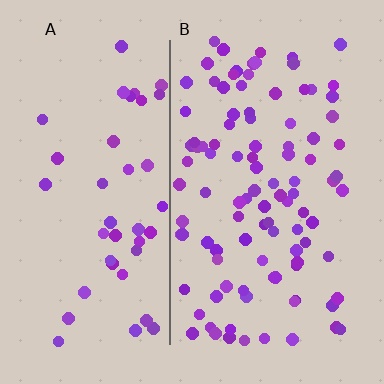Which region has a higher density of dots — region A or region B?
B (the right).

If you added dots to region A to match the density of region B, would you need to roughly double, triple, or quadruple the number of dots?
Approximately double.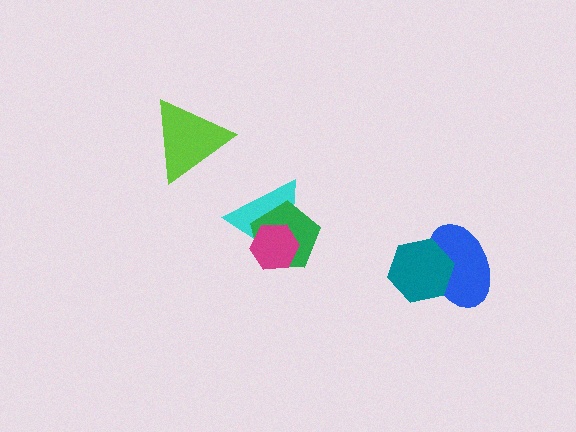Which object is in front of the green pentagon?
The magenta hexagon is in front of the green pentagon.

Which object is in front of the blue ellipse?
The teal hexagon is in front of the blue ellipse.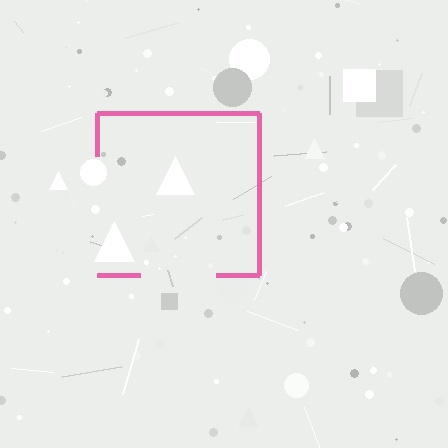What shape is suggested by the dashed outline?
The dashed outline suggests a square.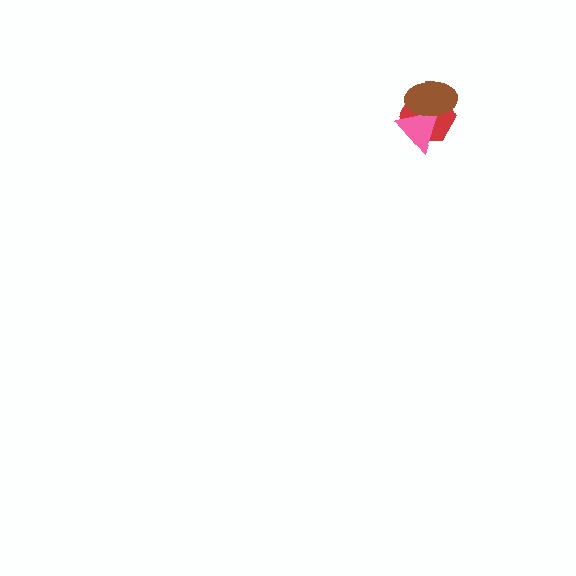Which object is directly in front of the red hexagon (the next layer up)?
The pink triangle is directly in front of the red hexagon.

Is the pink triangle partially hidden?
Yes, it is partially covered by another shape.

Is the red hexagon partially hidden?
Yes, it is partially covered by another shape.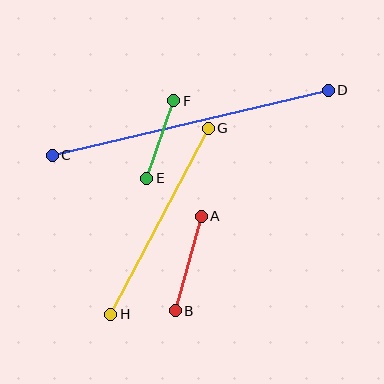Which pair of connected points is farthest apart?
Points C and D are farthest apart.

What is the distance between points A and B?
The distance is approximately 98 pixels.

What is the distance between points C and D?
The distance is approximately 283 pixels.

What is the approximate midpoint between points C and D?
The midpoint is at approximately (190, 123) pixels.